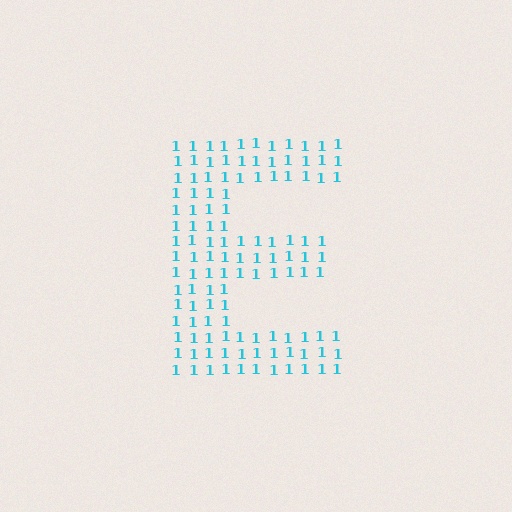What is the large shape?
The large shape is the letter E.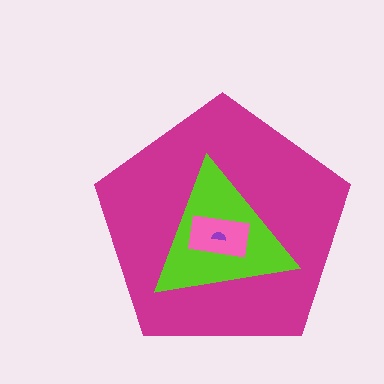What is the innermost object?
The purple semicircle.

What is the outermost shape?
The magenta pentagon.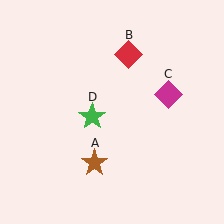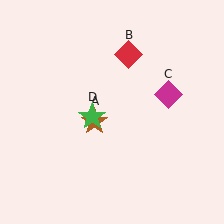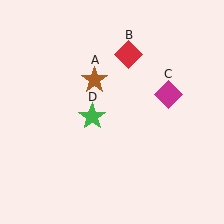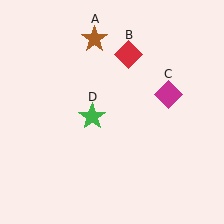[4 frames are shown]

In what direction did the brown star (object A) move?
The brown star (object A) moved up.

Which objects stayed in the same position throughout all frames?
Red diamond (object B) and magenta diamond (object C) and green star (object D) remained stationary.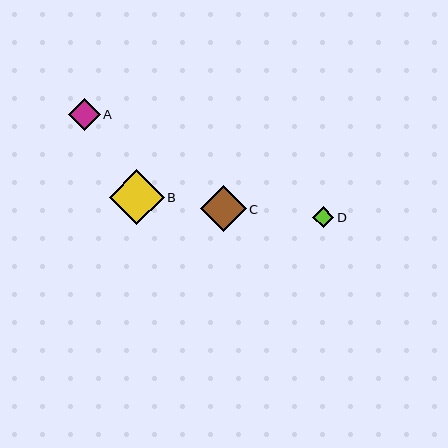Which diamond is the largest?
Diamond B is the largest with a size of approximately 55 pixels.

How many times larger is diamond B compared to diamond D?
Diamond B is approximately 2.6 times the size of diamond D.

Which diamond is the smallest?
Diamond D is the smallest with a size of approximately 21 pixels.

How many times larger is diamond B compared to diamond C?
Diamond B is approximately 1.2 times the size of diamond C.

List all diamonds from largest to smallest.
From largest to smallest: B, C, A, D.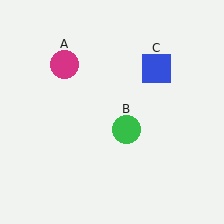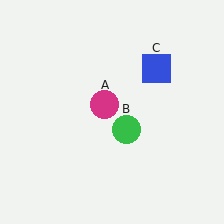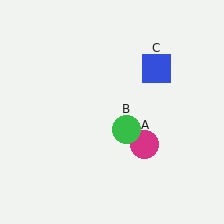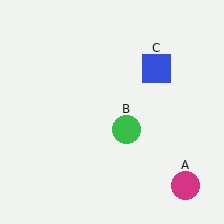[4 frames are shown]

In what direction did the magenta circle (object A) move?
The magenta circle (object A) moved down and to the right.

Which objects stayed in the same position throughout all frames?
Green circle (object B) and blue square (object C) remained stationary.